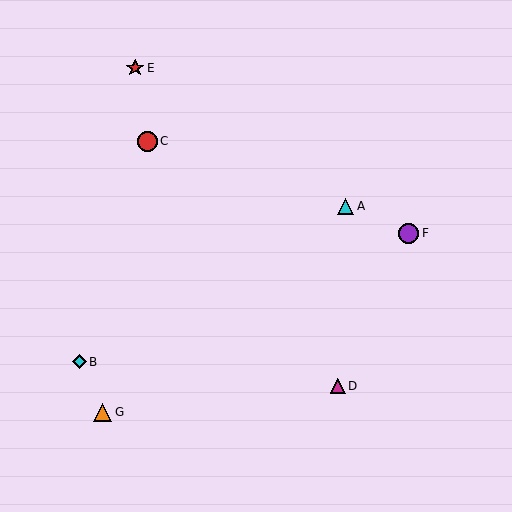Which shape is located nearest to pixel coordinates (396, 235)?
The purple circle (labeled F) at (408, 233) is nearest to that location.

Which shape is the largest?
The purple circle (labeled F) is the largest.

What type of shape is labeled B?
Shape B is a cyan diamond.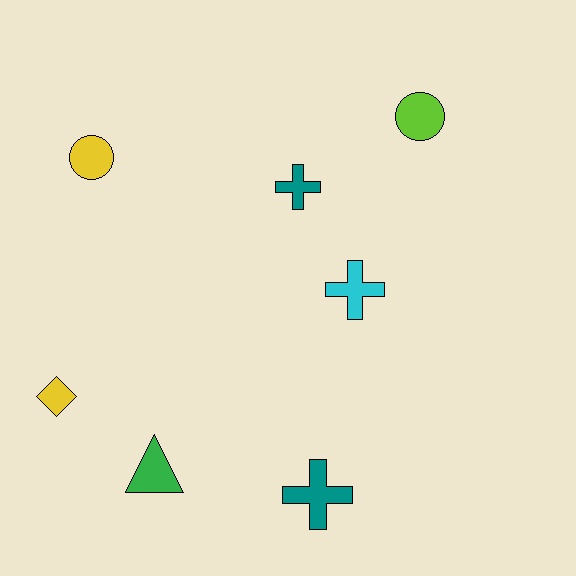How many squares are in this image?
There are no squares.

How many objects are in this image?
There are 7 objects.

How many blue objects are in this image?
There are no blue objects.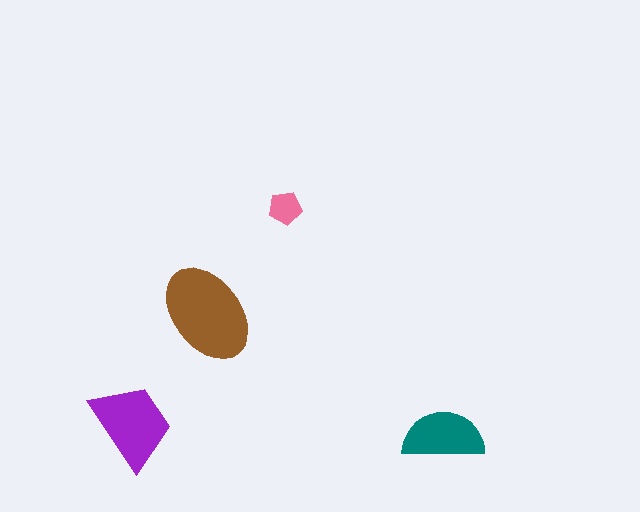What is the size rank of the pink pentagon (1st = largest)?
4th.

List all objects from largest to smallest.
The brown ellipse, the purple trapezoid, the teal semicircle, the pink pentagon.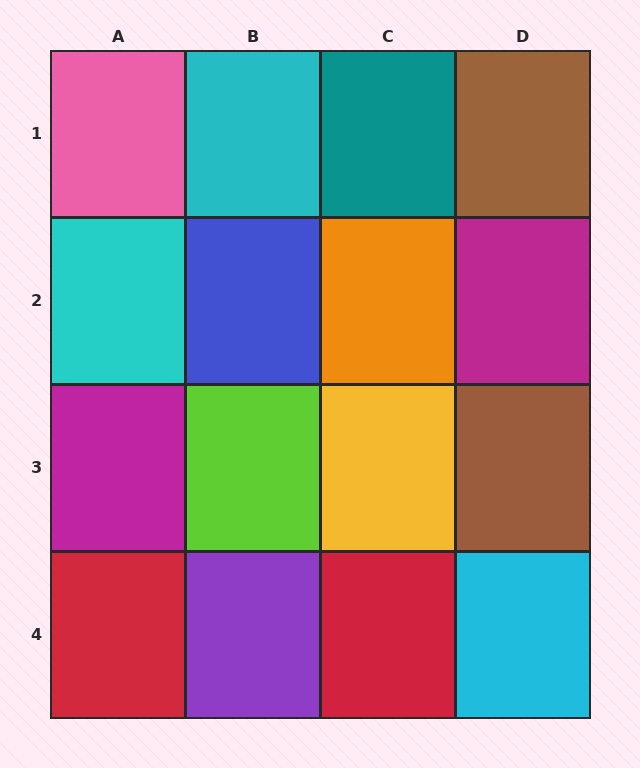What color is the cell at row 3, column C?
Yellow.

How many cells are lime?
1 cell is lime.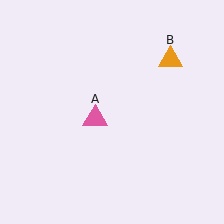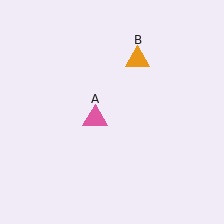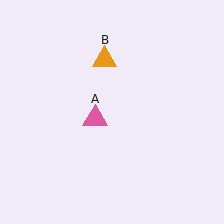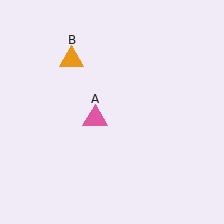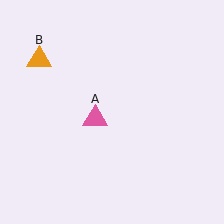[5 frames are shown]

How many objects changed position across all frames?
1 object changed position: orange triangle (object B).